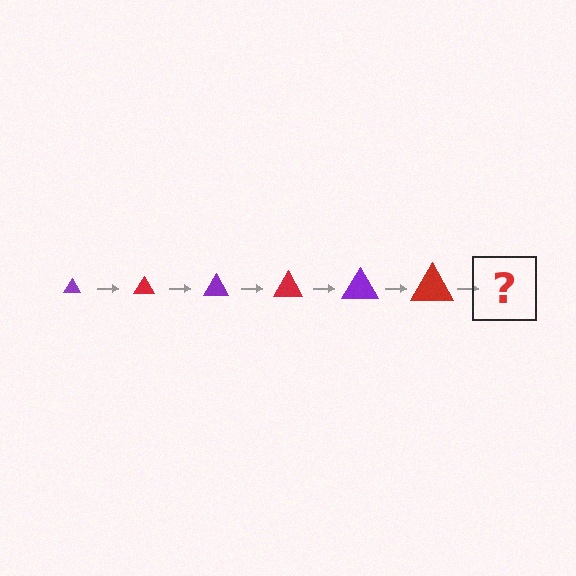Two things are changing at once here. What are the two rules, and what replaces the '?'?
The two rules are that the triangle grows larger each step and the color cycles through purple and red. The '?' should be a purple triangle, larger than the previous one.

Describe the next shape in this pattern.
It should be a purple triangle, larger than the previous one.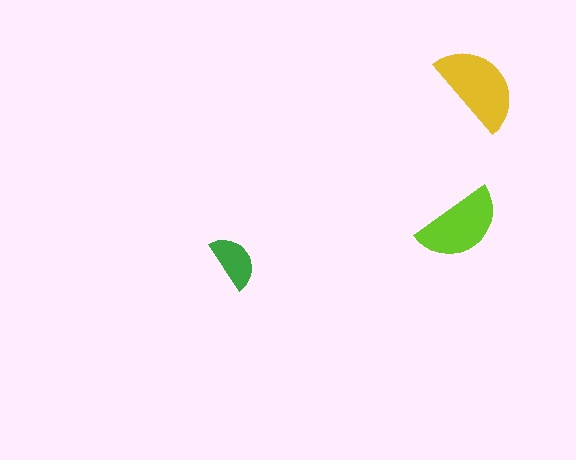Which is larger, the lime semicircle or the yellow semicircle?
The yellow one.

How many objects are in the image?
There are 3 objects in the image.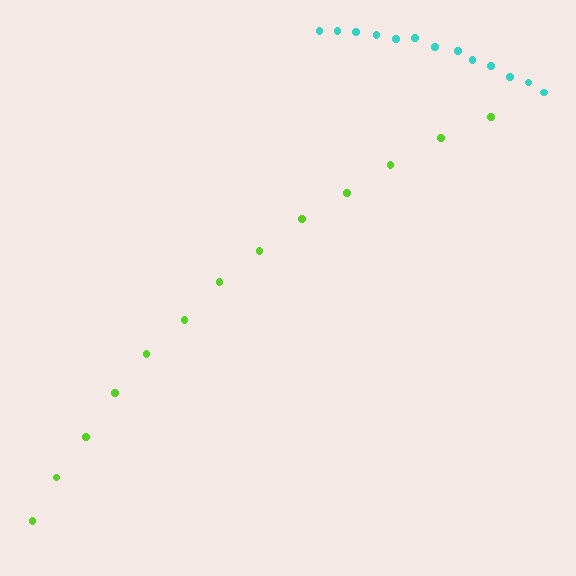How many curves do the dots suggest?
There are 2 distinct paths.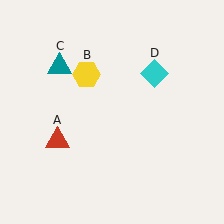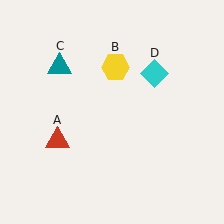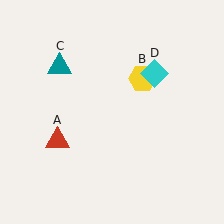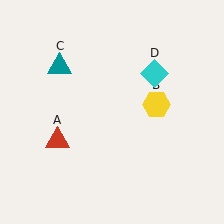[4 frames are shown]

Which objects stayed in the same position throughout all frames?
Red triangle (object A) and teal triangle (object C) and cyan diamond (object D) remained stationary.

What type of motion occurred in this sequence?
The yellow hexagon (object B) rotated clockwise around the center of the scene.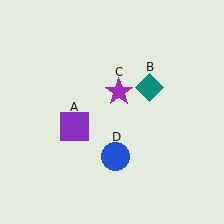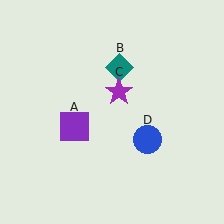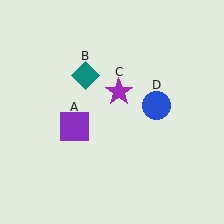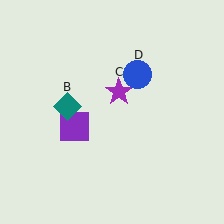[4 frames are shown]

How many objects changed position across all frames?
2 objects changed position: teal diamond (object B), blue circle (object D).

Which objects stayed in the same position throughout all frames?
Purple square (object A) and purple star (object C) remained stationary.